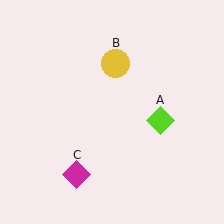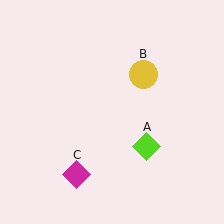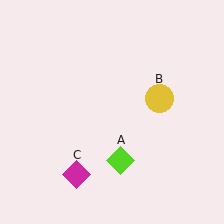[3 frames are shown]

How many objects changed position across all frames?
2 objects changed position: lime diamond (object A), yellow circle (object B).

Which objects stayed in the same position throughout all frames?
Magenta diamond (object C) remained stationary.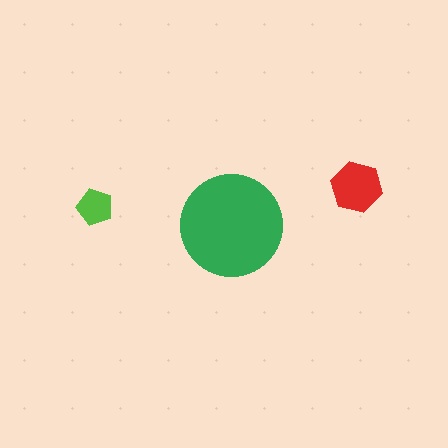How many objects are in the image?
There are 3 objects in the image.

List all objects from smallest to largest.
The lime pentagon, the red hexagon, the green circle.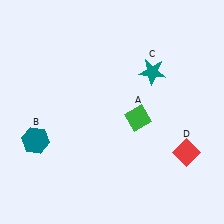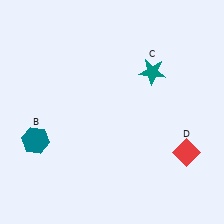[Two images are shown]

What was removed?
The green diamond (A) was removed in Image 2.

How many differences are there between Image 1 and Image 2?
There is 1 difference between the two images.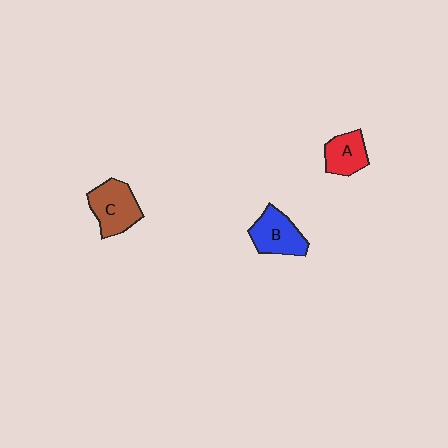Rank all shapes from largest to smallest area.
From largest to smallest: C (brown), B (blue), A (red).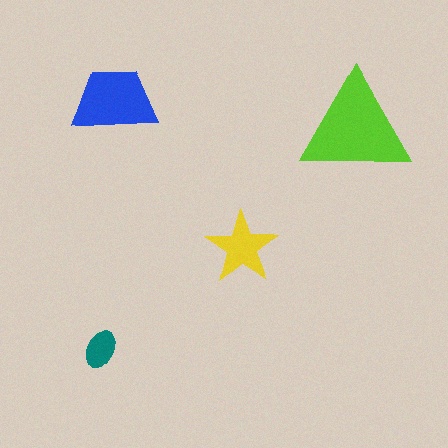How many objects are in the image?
There are 4 objects in the image.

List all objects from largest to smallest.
The lime triangle, the blue trapezoid, the yellow star, the teal ellipse.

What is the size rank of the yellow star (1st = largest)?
3rd.